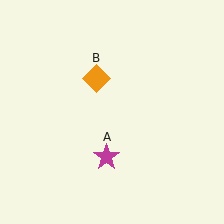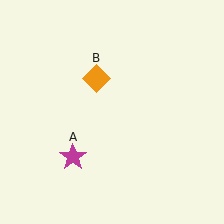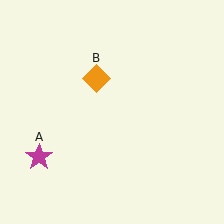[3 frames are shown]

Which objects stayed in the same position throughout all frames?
Orange diamond (object B) remained stationary.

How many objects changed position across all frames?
1 object changed position: magenta star (object A).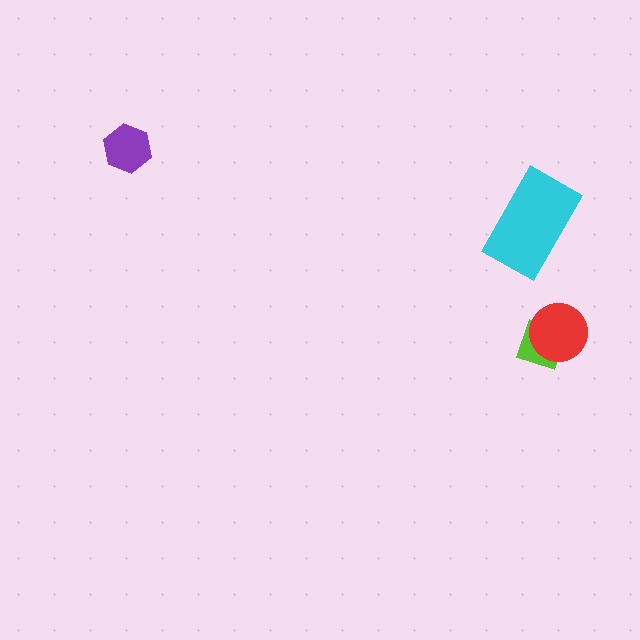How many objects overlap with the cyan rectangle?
0 objects overlap with the cyan rectangle.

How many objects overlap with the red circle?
1 object overlaps with the red circle.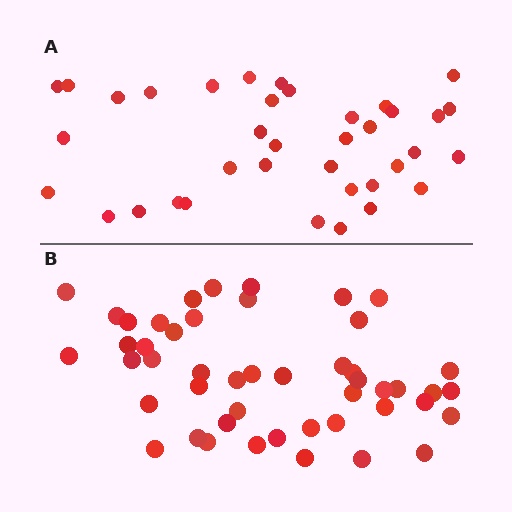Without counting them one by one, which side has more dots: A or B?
Region B (the bottom region) has more dots.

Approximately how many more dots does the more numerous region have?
Region B has roughly 12 or so more dots than region A.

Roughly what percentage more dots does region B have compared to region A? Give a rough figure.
About 30% more.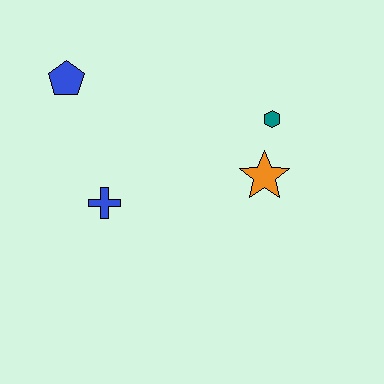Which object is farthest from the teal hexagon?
The blue pentagon is farthest from the teal hexagon.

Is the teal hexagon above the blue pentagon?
No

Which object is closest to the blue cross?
The blue pentagon is closest to the blue cross.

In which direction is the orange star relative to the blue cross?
The orange star is to the right of the blue cross.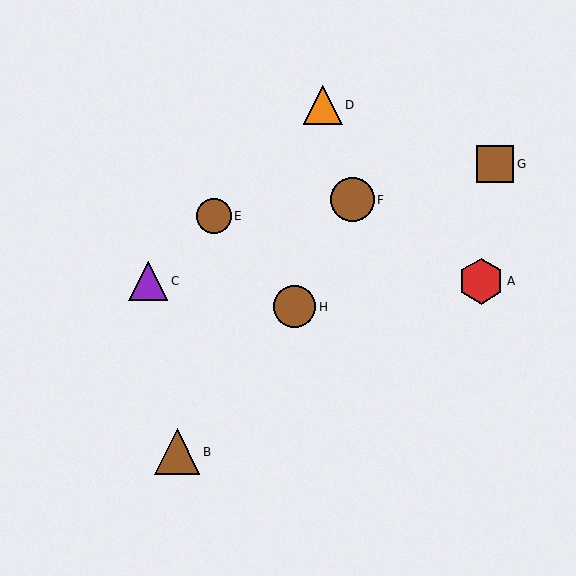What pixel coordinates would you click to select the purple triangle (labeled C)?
Click at (148, 281) to select the purple triangle C.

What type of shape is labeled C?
Shape C is a purple triangle.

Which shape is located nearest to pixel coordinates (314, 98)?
The orange triangle (labeled D) at (323, 105) is nearest to that location.